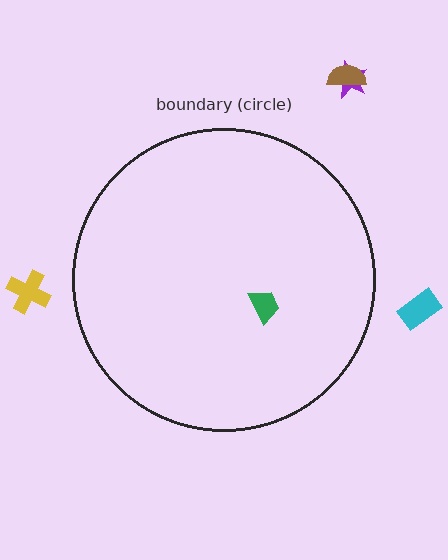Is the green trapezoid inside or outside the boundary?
Inside.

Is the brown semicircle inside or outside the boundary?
Outside.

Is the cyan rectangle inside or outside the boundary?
Outside.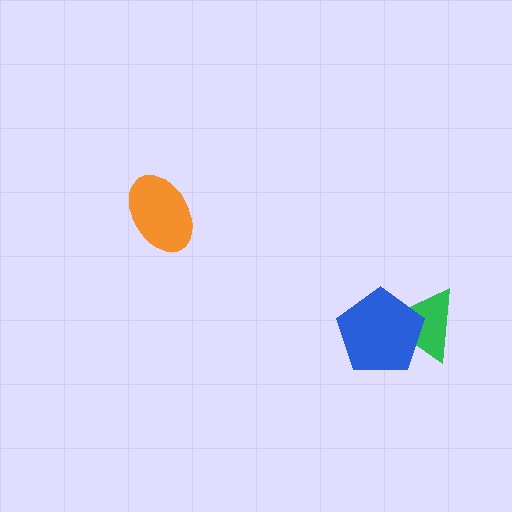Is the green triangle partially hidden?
Yes, it is partially covered by another shape.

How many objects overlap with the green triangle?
1 object overlaps with the green triangle.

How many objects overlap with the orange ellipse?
0 objects overlap with the orange ellipse.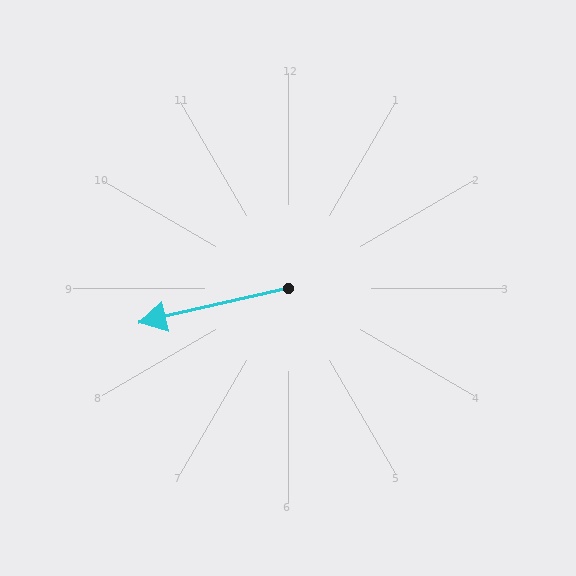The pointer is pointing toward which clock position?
Roughly 9 o'clock.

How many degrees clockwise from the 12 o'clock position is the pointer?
Approximately 257 degrees.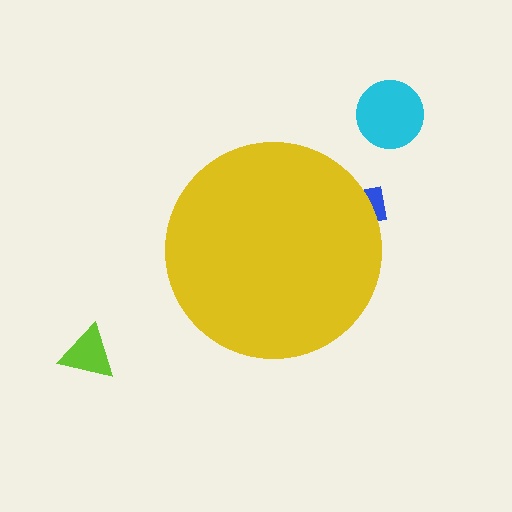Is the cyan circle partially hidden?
No, the cyan circle is fully visible.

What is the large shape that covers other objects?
A yellow circle.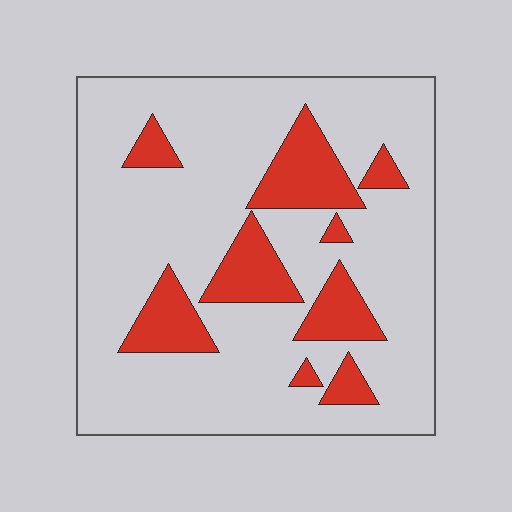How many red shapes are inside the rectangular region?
9.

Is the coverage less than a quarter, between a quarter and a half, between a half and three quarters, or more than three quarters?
Less than a quarter.